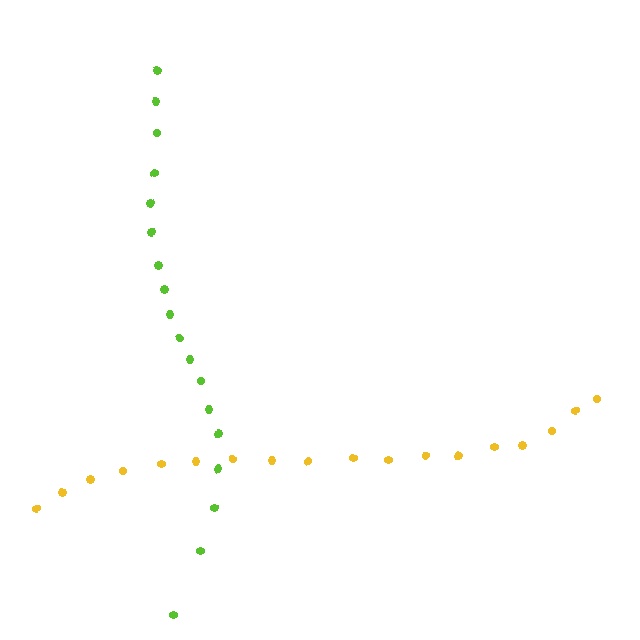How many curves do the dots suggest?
There are 2 distinct paths.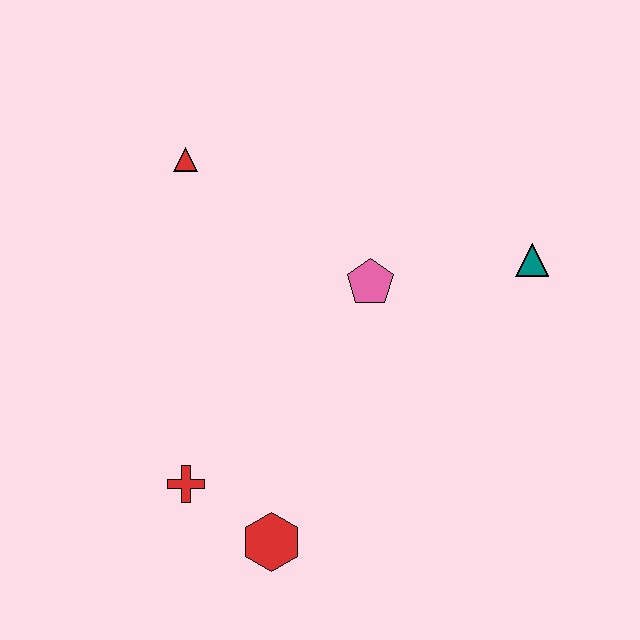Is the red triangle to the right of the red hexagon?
No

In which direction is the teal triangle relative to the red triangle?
The teal triangle is to the right of the red triangle.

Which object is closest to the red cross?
The red hexagon is closest to the red cross.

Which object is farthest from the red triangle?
The red hexagon is farthest from the red triangle.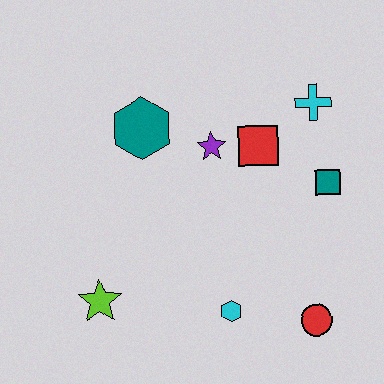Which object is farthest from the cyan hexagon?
The cyan cross is farthest from the cyan hexagon.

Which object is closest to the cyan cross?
The red square is closest to the cyan cross.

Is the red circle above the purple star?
No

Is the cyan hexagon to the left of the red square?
Yes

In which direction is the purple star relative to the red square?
The purple star is to the left of the red square.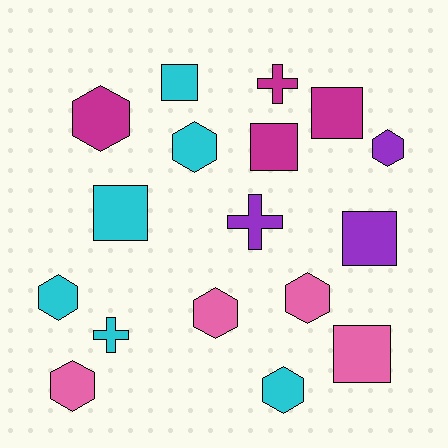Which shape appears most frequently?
Hexagon, with 8 objects.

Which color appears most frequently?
Cyan, with 6 objects.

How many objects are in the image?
There are 17 objects.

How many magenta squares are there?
There are 2 magenta squares.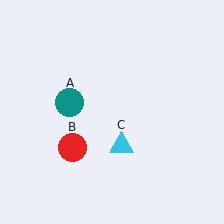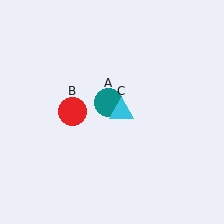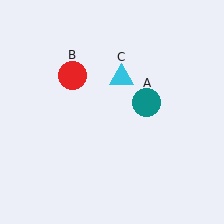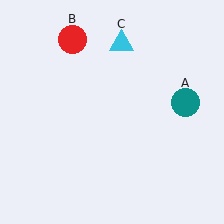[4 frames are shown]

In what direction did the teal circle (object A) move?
The teal circle (object A) moved right.